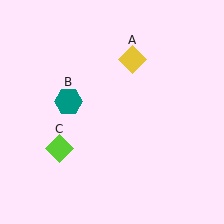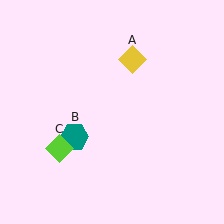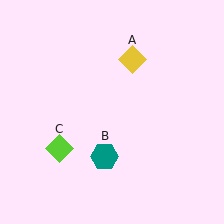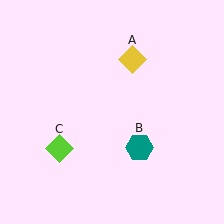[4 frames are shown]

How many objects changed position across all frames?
1 object changed position: teal hexagon (object B).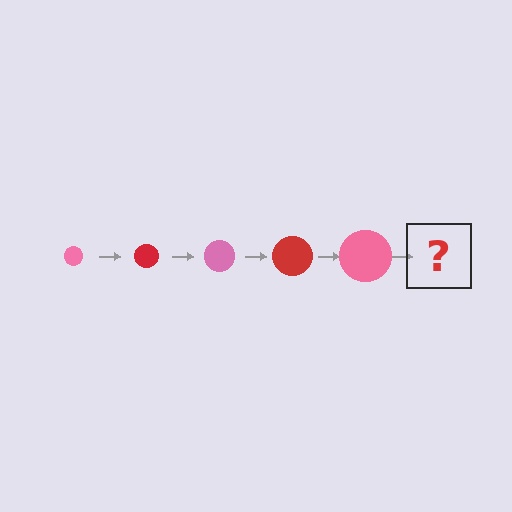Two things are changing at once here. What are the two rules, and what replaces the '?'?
The two rules are that the circle grows larger each step and the color cycles through pink and red. The '?' should be a red circle, larger than the previous one.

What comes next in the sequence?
The next element should be a red circle, larger than the previous one.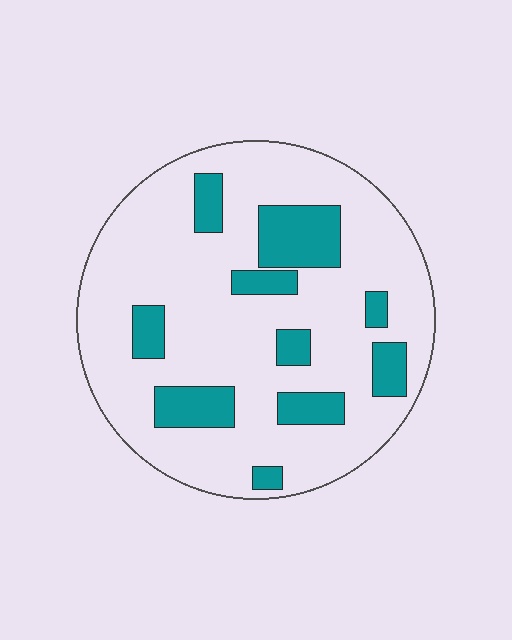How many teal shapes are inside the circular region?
10.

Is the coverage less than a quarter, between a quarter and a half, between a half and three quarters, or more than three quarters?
Less than a quarter.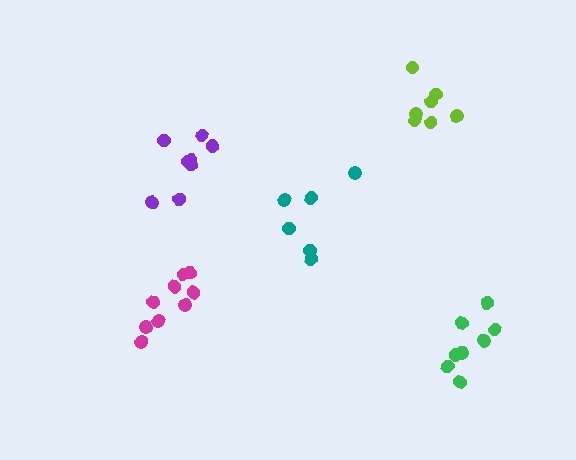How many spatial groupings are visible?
There are 5 spatial groupings.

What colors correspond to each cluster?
The clusters are colored: teal, purple, lime, magenta, green.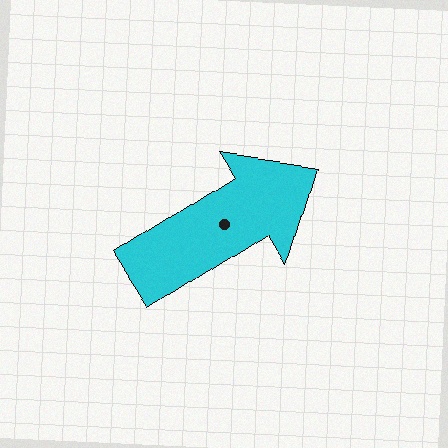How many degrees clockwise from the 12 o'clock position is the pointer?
Approximately 57 degrees.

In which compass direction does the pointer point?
Northeast.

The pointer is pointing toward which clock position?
Roughly 2 o'clock.